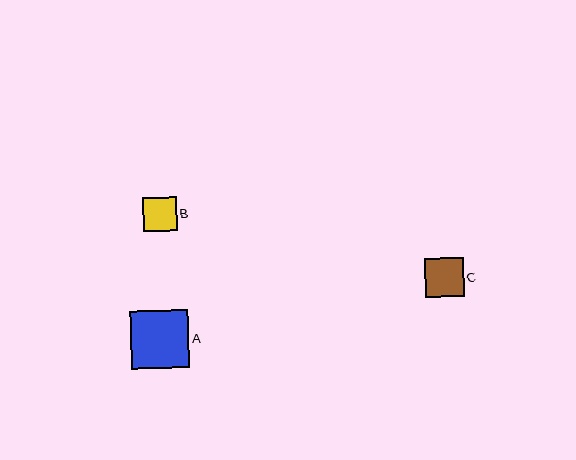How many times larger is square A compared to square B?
Square A is approximately 1.7 times the size of square B.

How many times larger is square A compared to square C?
Square A is approximately 1.5 times the size of square C.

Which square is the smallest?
Square B is the smallest with a size of approximately 34 pixels.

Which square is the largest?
Square A is the largest with a size of approximately 58 pixels.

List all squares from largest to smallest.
From largest to smallest: A, C, B.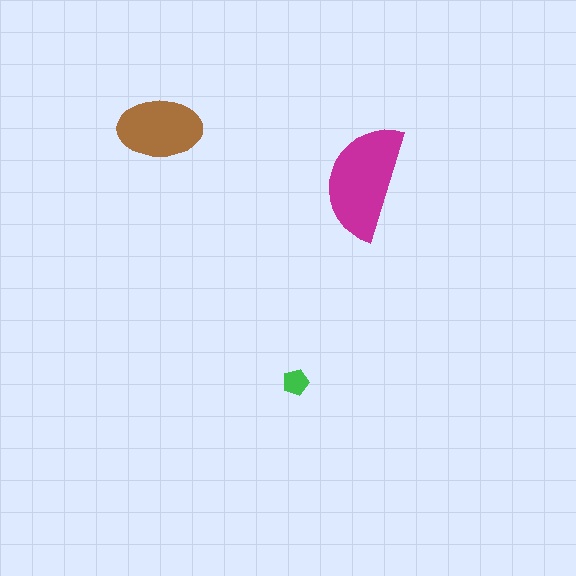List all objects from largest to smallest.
The magenta semicircle, the brown ellipse, the green pentagon.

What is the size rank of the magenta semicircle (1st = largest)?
1st.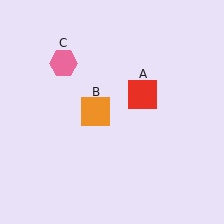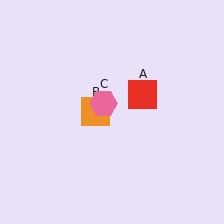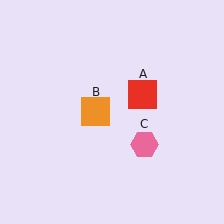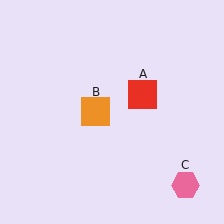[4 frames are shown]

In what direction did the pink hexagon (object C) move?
The pink hexagon (object C) moved down and to the right.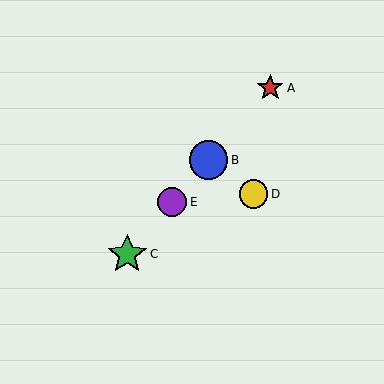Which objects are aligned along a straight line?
Objects A, B, C, E are aligned along a straight line.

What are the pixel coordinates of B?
Object B is at (209, 160).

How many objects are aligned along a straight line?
4 objects (A, B, C, E) are aligned along a straight line.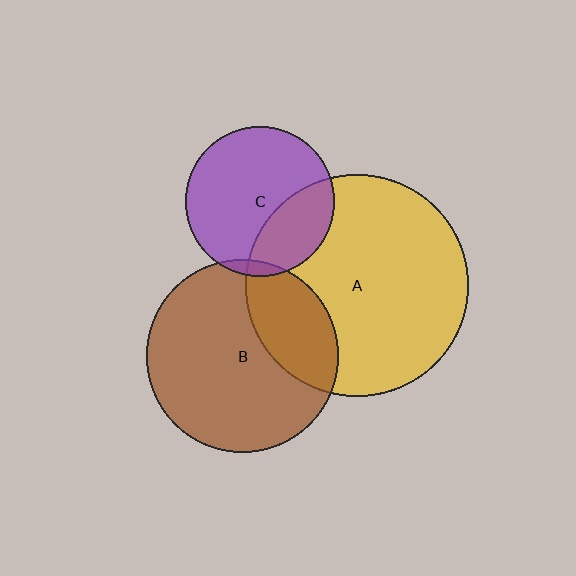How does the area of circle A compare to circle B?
Approximately 1.3 times.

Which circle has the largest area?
Circle A (yellow).